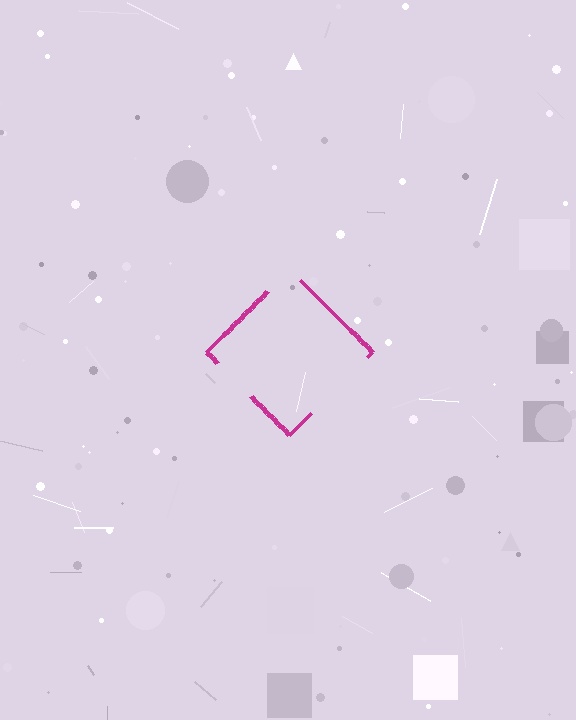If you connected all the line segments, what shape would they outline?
They would outline a diamond.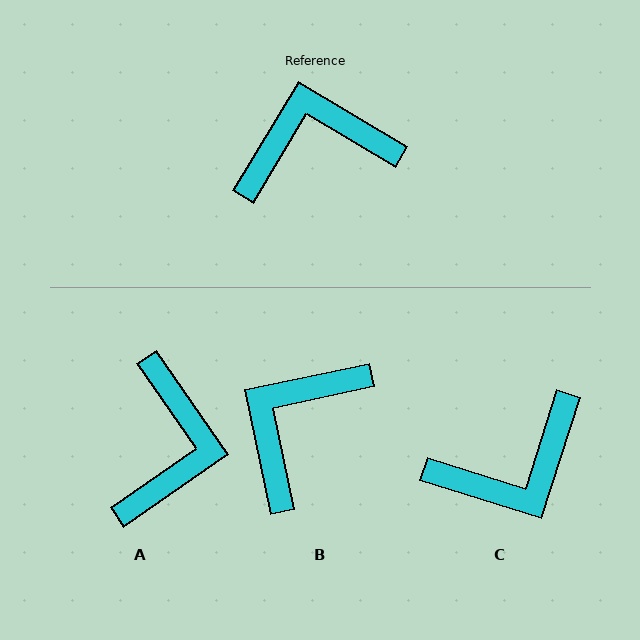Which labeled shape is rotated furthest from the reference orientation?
C, about 167 degrees away.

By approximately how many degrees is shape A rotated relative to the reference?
Approximately 114 degrees clockwise.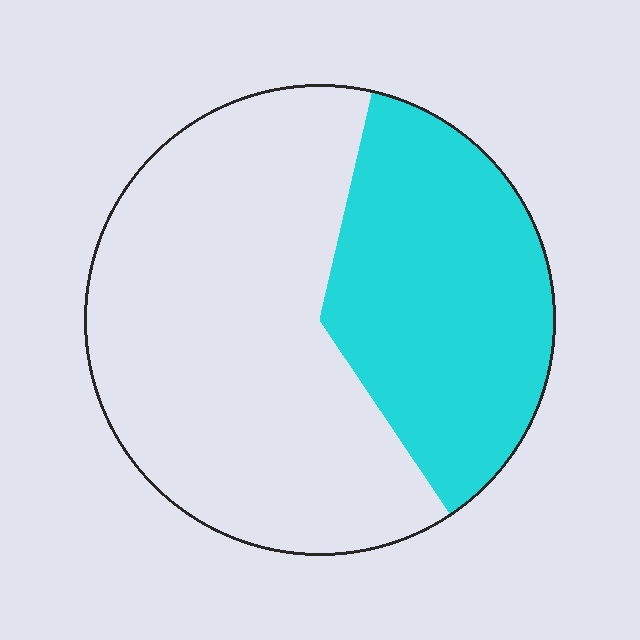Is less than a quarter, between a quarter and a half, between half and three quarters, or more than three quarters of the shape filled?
Between a quarter and a half.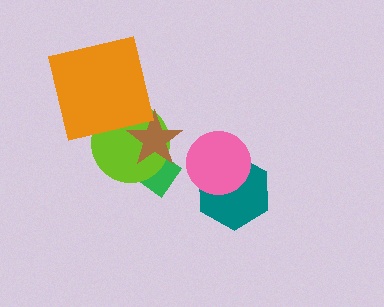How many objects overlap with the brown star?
2 objects overlap with the brown star.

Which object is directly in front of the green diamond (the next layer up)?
The lime circle is directly in front of the green diamond.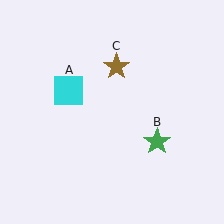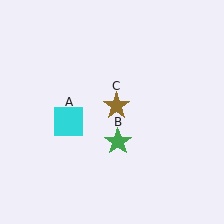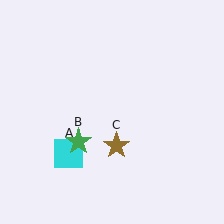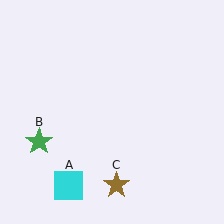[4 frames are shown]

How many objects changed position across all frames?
3 objects changed position: cyan square (object A), green star (object B), brown star (object C).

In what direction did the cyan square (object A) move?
The cyan square (object A) moved down.